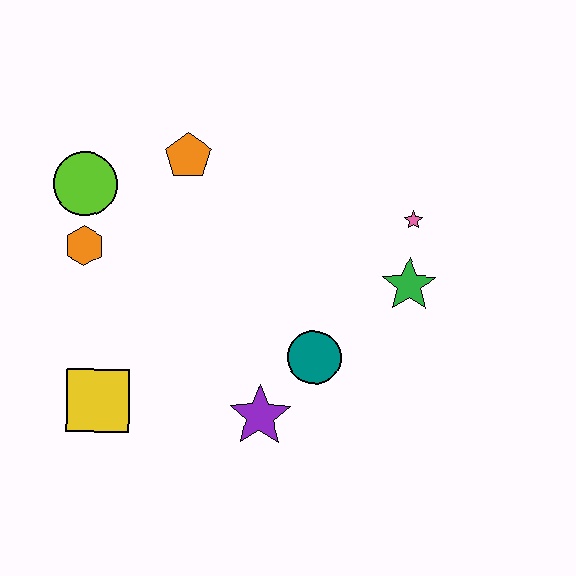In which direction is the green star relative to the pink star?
The green star is below the pink star.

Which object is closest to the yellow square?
The orange hexagon is closest to the yellow square.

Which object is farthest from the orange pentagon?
The purple star is farthest from the orange pentagon.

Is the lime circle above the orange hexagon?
Yes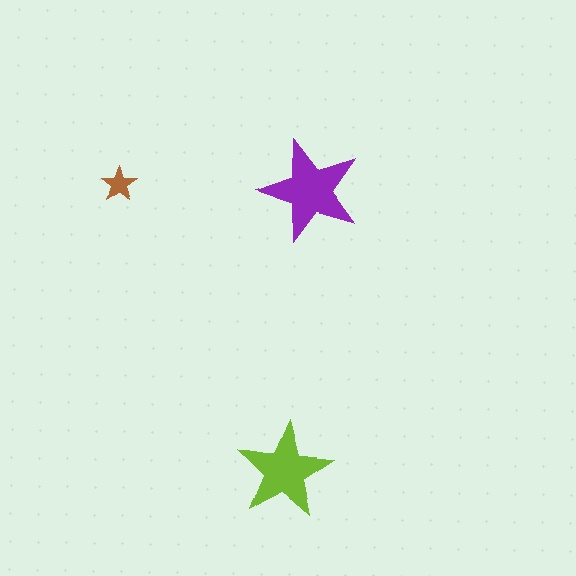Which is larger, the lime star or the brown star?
The lime one.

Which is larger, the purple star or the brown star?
The purple one.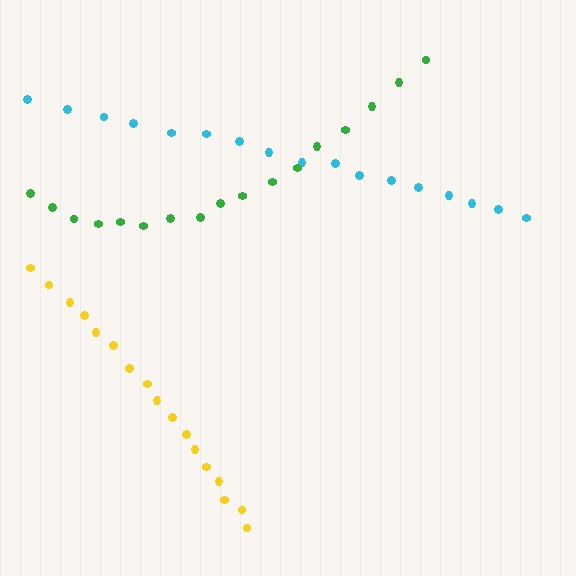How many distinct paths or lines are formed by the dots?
There are 3 distinct paths.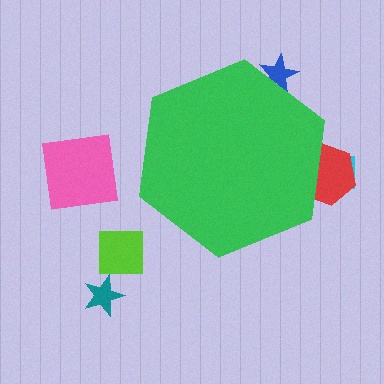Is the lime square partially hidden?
No, the lime square is fully visible.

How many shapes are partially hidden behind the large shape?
3 shapes are partially hidden.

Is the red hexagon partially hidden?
Yes, the red hexagon is partially hidden behind the green hexagon.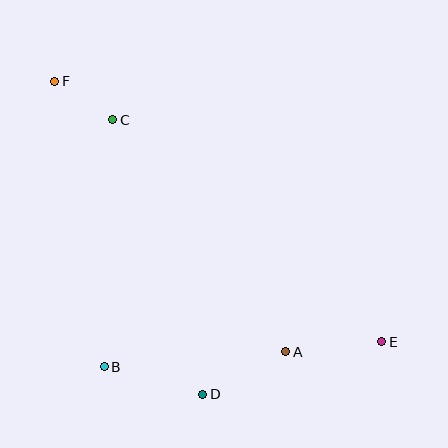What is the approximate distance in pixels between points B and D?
The distance between B and D is approximately 102 pixels.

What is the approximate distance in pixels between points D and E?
The distance between D and E is approximately 186 pixels.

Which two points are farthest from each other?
Points E and F are farthest from each other.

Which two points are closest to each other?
Points C and F are closest to each other.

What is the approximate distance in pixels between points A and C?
The distance between A and C is approximately 289 pixels.